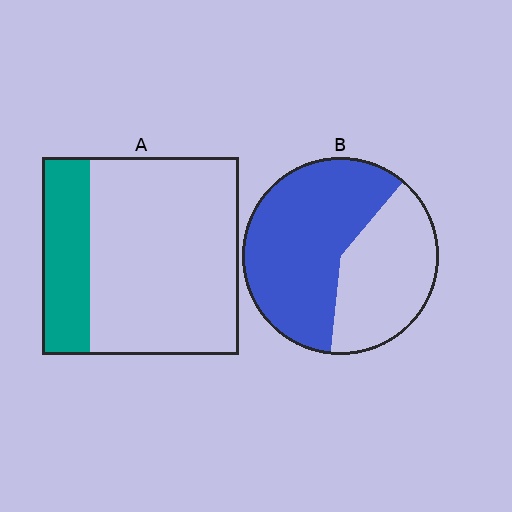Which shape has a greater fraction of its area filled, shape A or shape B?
Shape B.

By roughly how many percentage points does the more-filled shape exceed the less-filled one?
By roughly 35 percentage points (B over A).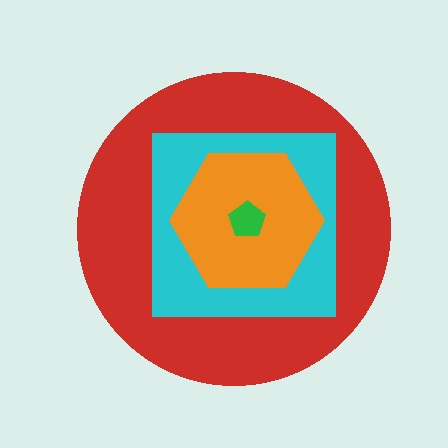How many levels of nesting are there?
4.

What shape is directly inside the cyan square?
The orange hexagon.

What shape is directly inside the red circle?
The cyan square.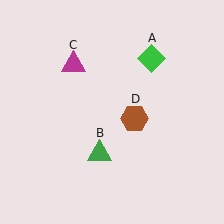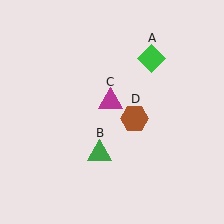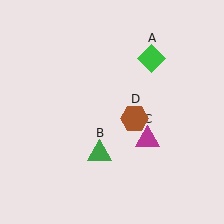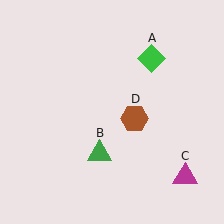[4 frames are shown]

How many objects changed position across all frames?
1 object changed position: magenta triangle (object C).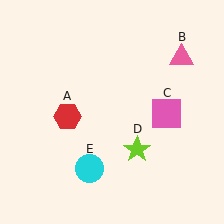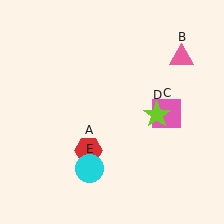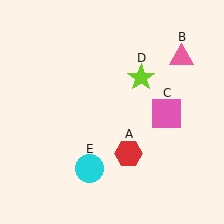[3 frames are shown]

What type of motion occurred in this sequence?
The red hexagon (object A), lime star (object D) rotated counterclockwise around the center of the scene.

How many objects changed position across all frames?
2 objects changed position: red hexagon (object A), lime star (object D).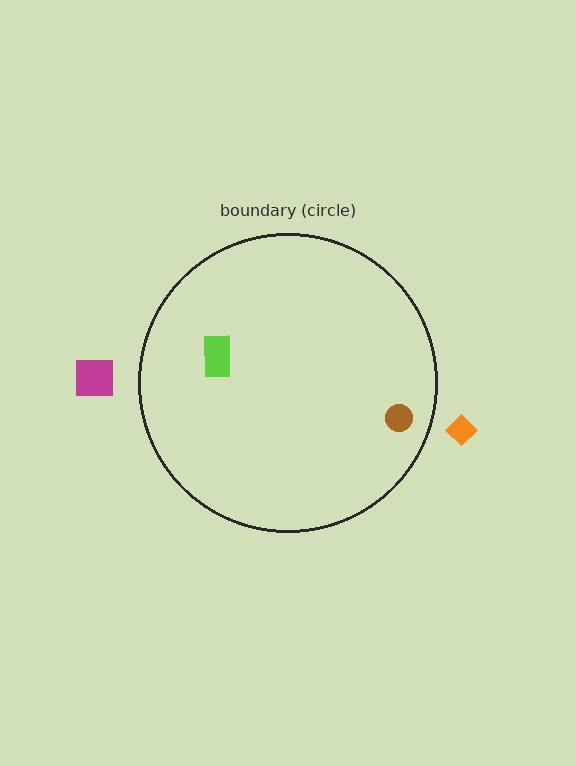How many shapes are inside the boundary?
2 inside, 2 outside.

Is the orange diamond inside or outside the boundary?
Outside.